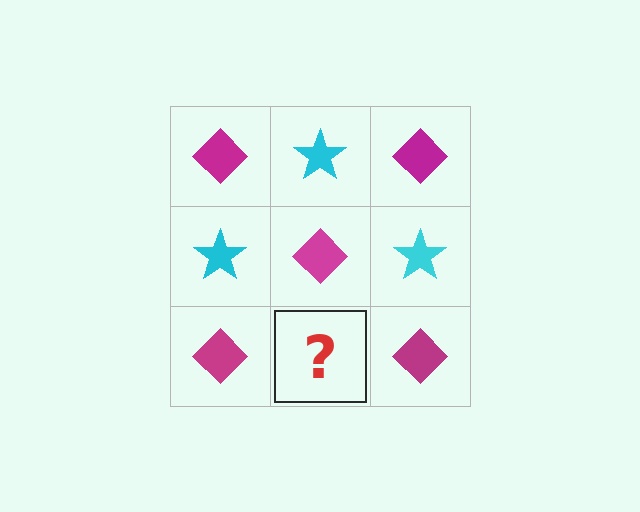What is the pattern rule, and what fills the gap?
The rule is that it alternates magenta diamond and cyan star in a checkerboard pattern. The gap should be filled with a cyan star.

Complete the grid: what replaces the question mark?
The question mark should be replaced with a cyan star.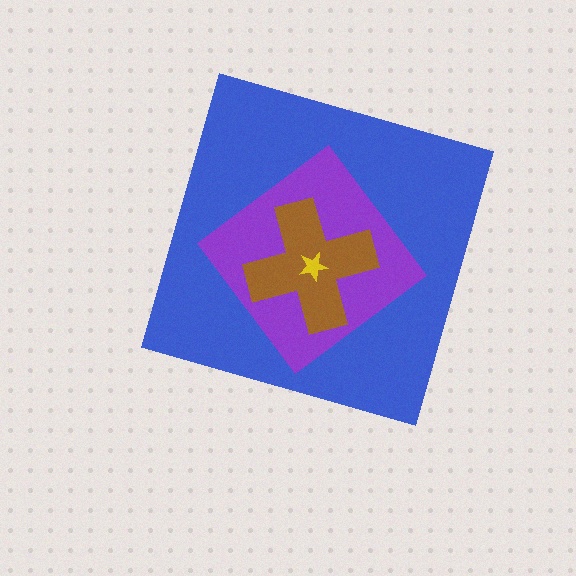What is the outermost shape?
The blue diamond.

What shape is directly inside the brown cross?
The yellow star.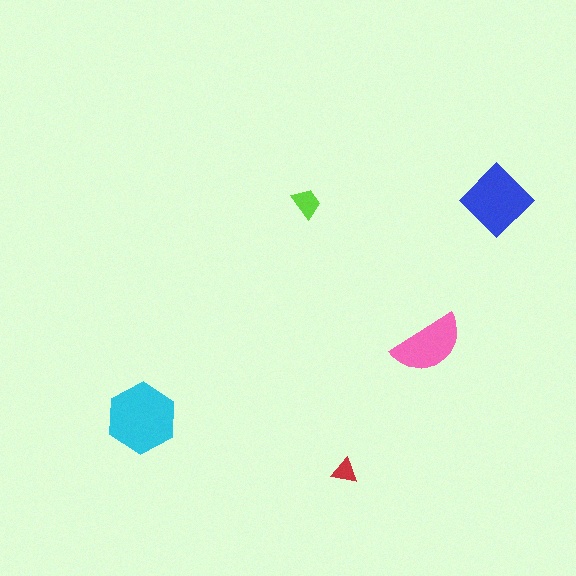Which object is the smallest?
The red triangle.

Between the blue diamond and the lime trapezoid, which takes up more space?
The blue diamond.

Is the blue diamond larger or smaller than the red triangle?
Larger.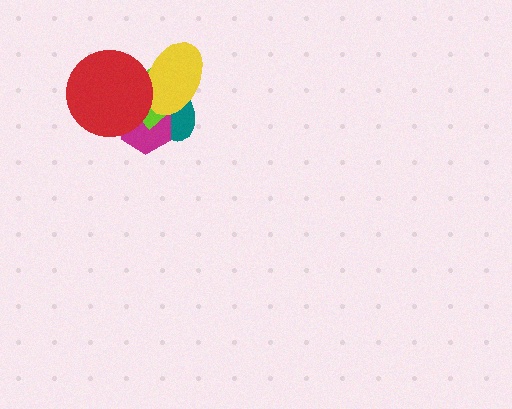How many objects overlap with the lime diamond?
4 objects overlap with the lime diamond.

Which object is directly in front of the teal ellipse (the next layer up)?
The magenta hexagon is directly in front of the teal ellipse.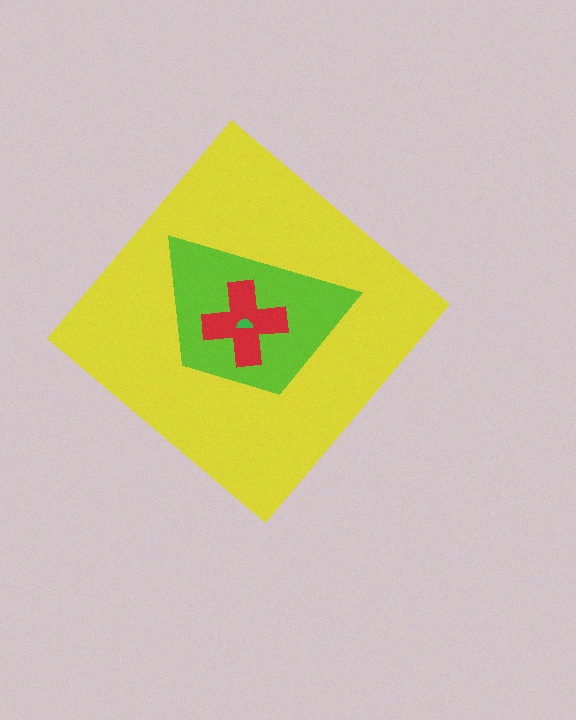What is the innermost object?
The green semicircle.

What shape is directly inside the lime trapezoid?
The red cross.